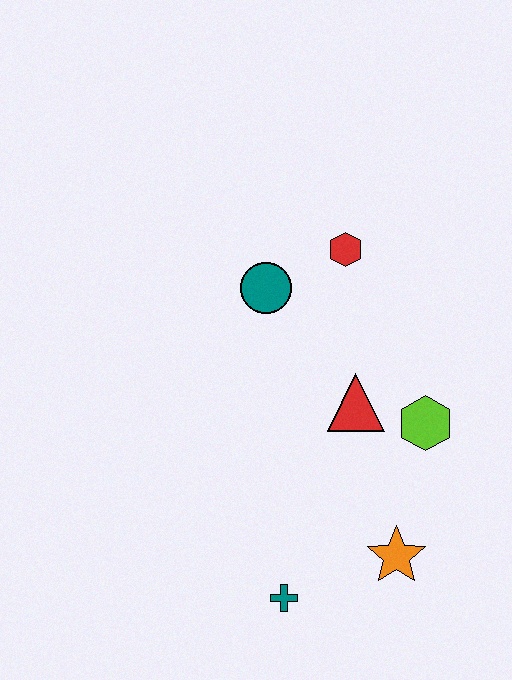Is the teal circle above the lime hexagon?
Yes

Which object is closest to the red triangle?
The lime hexagon is closest to the red triangle.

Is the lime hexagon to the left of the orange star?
No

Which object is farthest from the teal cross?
The red hexagon is farthest from the teal cross.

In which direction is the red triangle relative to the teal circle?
The red triangle is below the teal circle.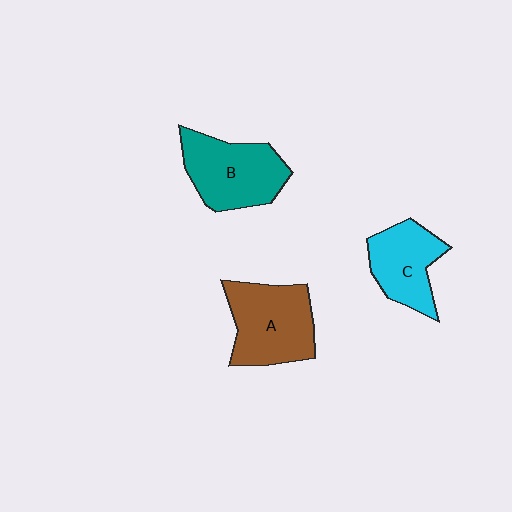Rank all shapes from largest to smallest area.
From largest to smallest: A (brown), B (teal), C (cyan).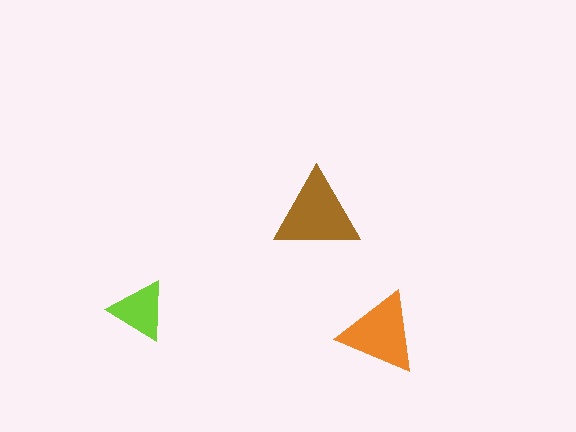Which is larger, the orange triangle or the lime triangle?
The orange one.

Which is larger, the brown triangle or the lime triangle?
The brown one.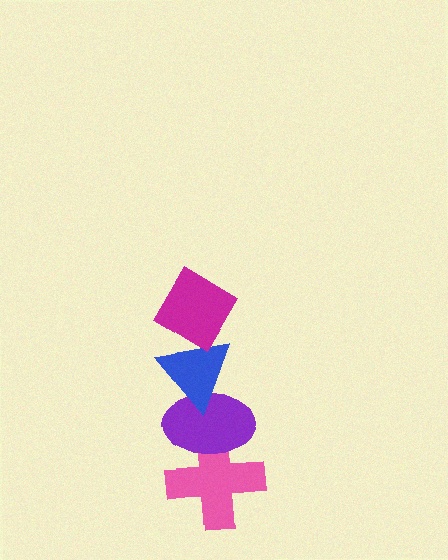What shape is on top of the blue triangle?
The magenta diamond is on top of the blue triangle.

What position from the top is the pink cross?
The pink cross is 4th from the top.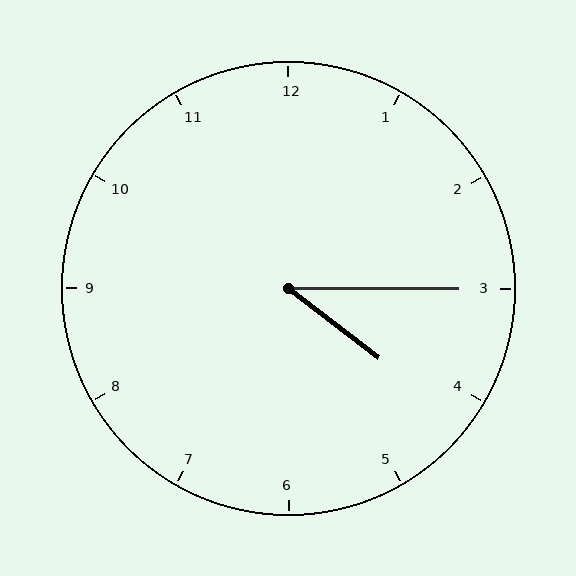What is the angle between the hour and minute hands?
Approximately 38 degrees.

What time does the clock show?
4:15.